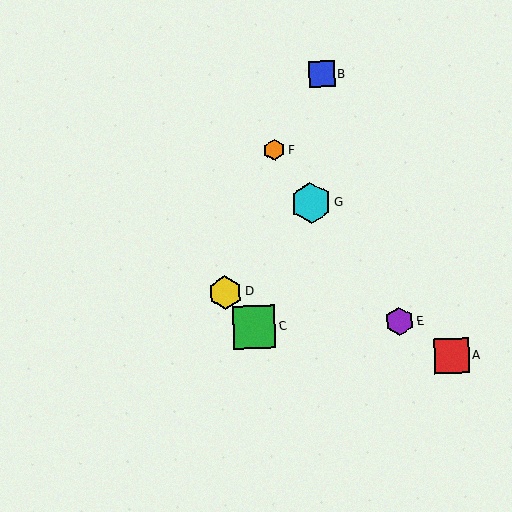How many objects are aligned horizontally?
2 objects (C, E) are aligned horizontally.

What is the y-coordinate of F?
Object F is at y≈150.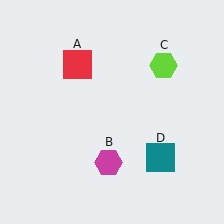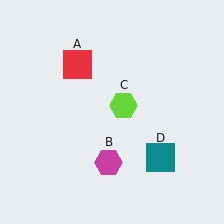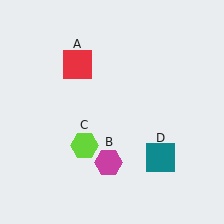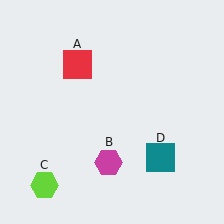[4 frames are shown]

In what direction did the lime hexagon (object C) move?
The lime hexagon (object C) moved down and to the left.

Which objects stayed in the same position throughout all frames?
Red square (object A) and magenta hexagon (object B) and teal square (object D) remained stationary.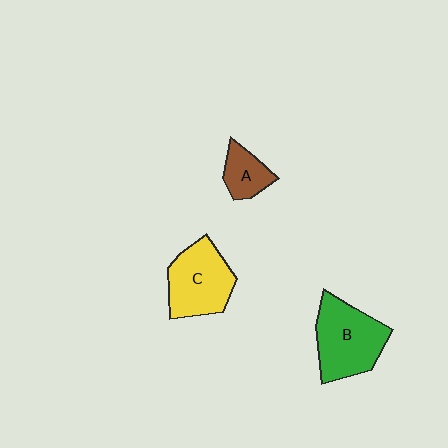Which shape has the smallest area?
Shape A (brown).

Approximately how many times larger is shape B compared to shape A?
Approximately 2.3 times.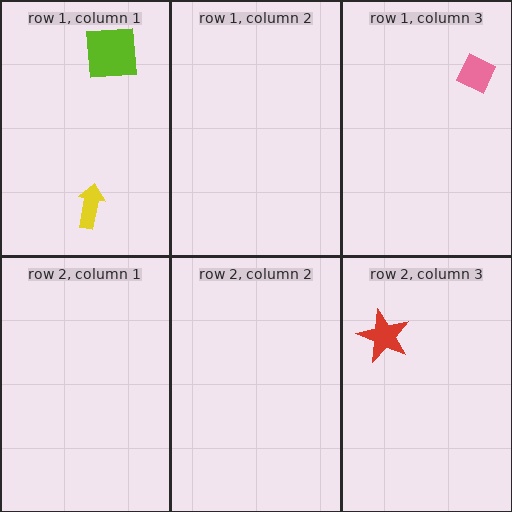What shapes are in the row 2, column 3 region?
The red star.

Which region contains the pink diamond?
The row 1, column 3 region.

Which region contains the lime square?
The row 1, column 1 region.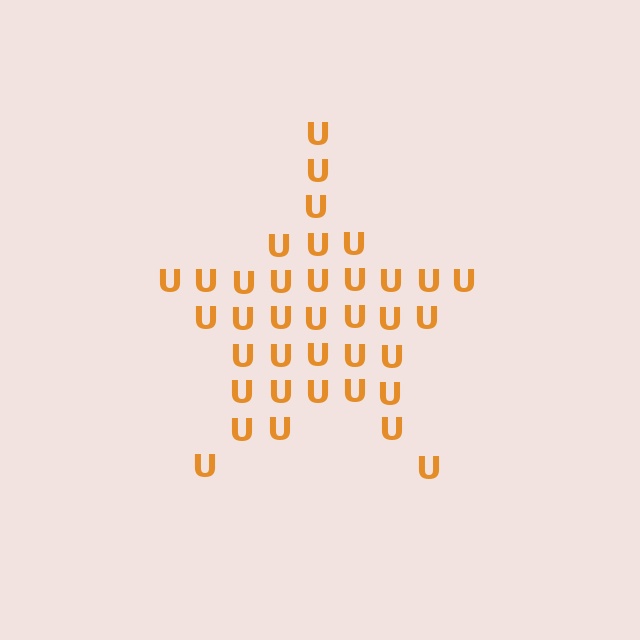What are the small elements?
The small elements are letter U's.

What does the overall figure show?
The overall figure shows a star.